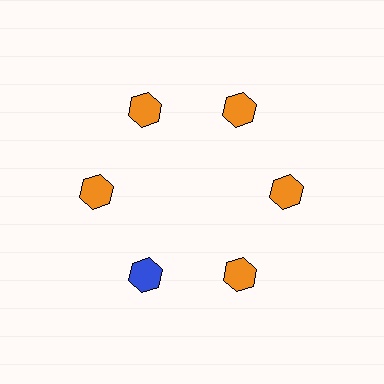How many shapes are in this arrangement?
There are 6 shapes arranged in a ring pattern.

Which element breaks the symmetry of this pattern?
The blue hexagon at roughly the 7 o'clock position breaks the symmetry. All other shapes are orange hexagons.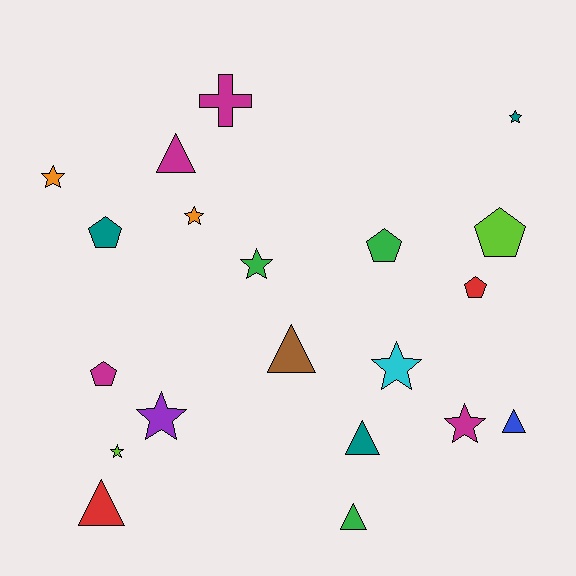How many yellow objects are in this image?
There are no yellow objects.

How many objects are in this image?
There are 20 objects.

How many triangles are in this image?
There are 6 triangles.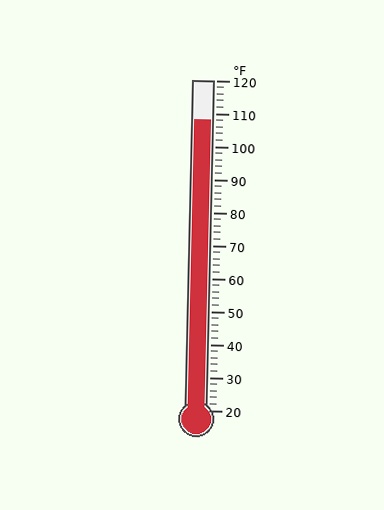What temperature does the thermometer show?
The thermometer shows approximately 108°F.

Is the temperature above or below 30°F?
The temperature is above 30°F.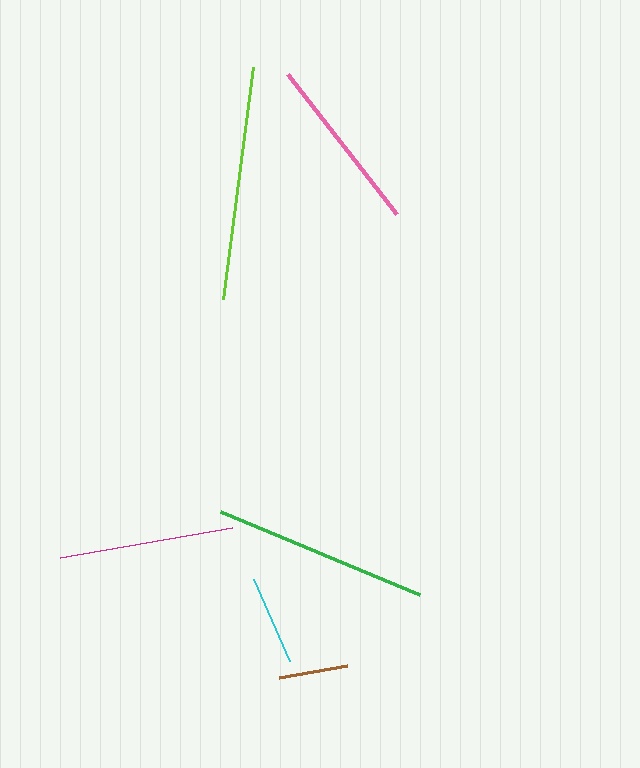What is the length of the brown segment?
The brown segment is approximately 70 pixels long.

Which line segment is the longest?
The lime line is the longest at approximately 234 pixels.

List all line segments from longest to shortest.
From longest to shortest: lime, green, pink, magenta, cyan, brown.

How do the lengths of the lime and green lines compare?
The lime and green lines are approximately the same length.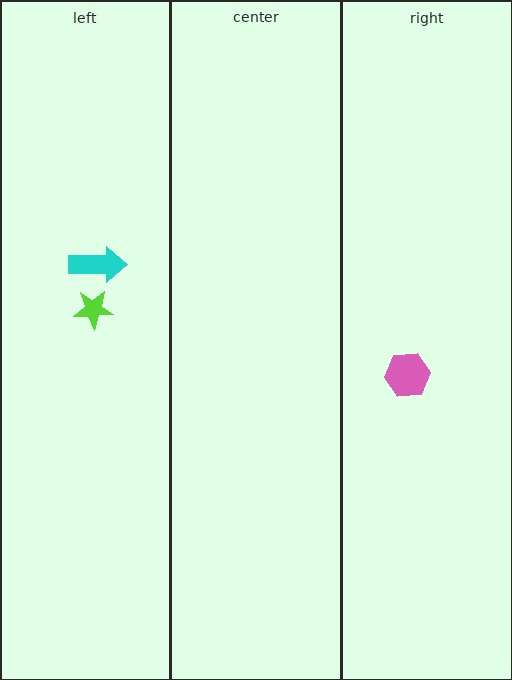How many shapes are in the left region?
2.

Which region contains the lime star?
The left region.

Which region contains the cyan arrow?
The left region.